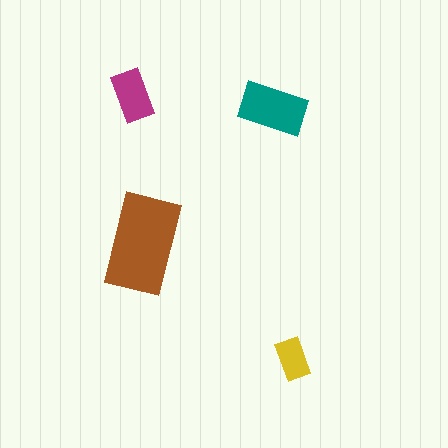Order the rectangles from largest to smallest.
the brown one, the teal one, the magenta one, the yellow one.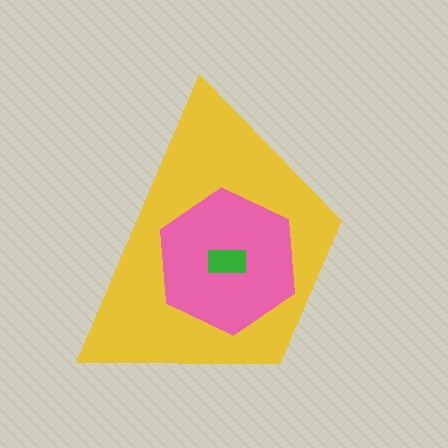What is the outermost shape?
The yellow trapezoid.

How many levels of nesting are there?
3.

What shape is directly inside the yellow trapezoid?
The pink hexagon.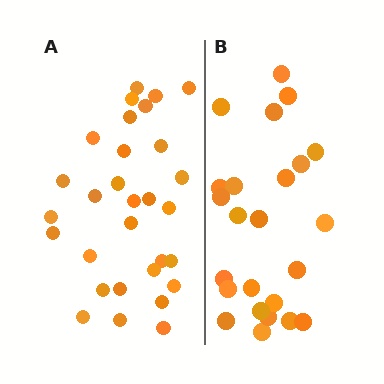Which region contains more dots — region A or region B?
Region A (the left region) has more dots.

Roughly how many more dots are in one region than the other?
Region A has about 6 more dots than region B.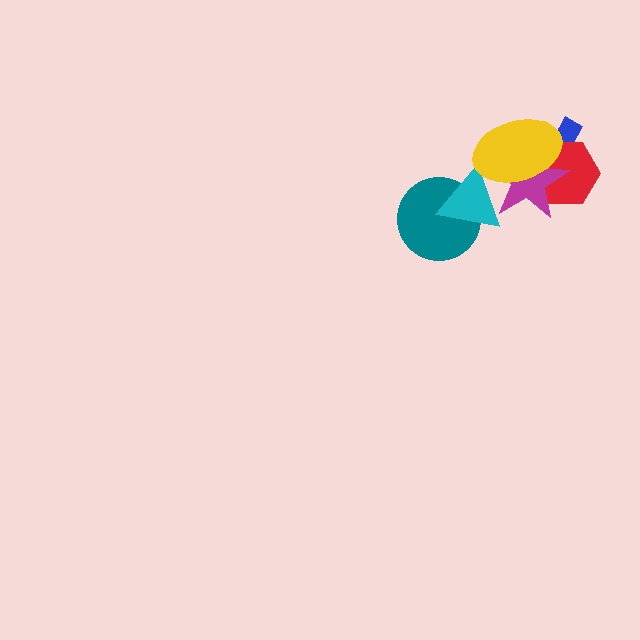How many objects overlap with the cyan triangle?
3 objects overlap with the cyan triangle.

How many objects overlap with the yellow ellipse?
4 objects overlap with the yellow ellipse.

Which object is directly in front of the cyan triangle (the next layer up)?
The magenta star is directly in front of the cyan triangle.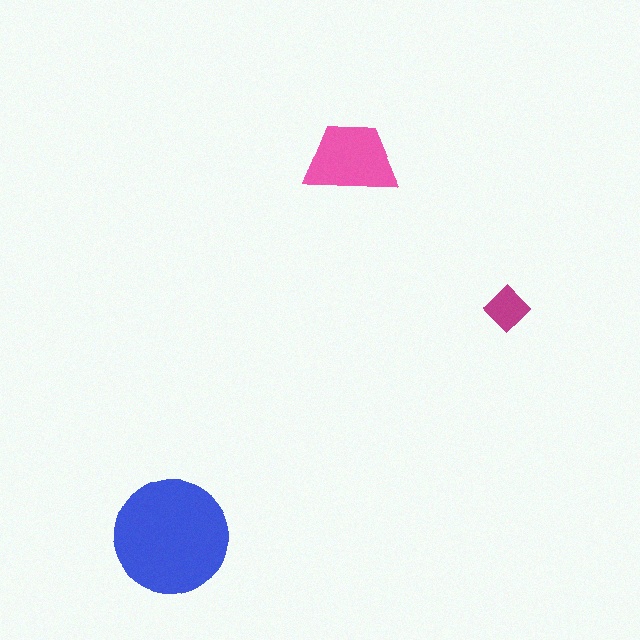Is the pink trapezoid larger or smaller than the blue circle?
Smaller.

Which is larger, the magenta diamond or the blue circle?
The blue circle.